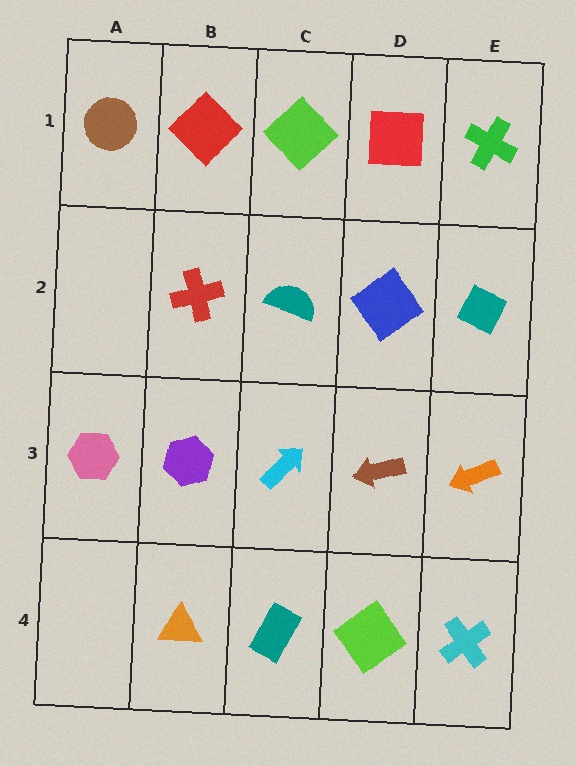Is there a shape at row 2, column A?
No, that cell is empty.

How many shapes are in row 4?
4 shapes.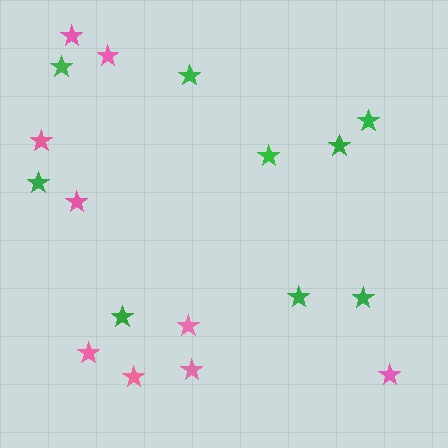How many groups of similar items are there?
There are 2 groups: one group of pink stars (9) and one group of green stars (9).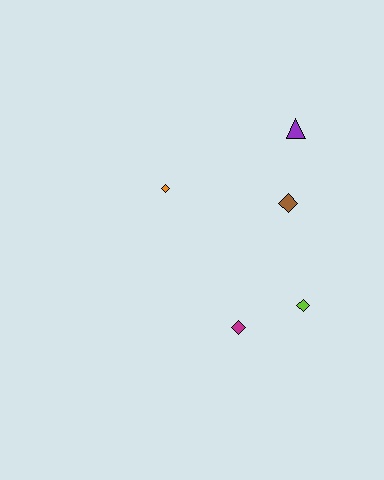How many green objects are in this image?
There are no green objects.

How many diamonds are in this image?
There are 4 diamonds.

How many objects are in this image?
There are 5 objects.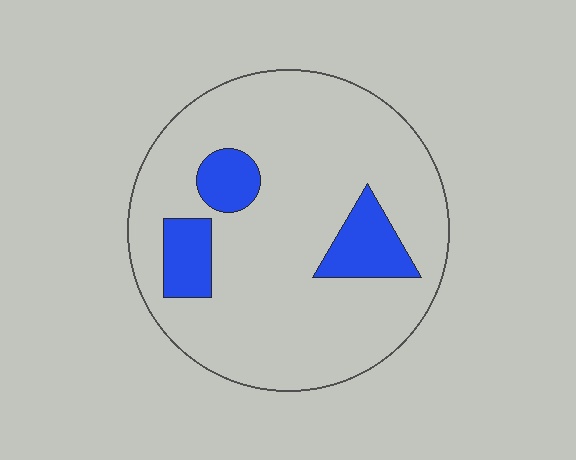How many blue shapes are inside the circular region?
3.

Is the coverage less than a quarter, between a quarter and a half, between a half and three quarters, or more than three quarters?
Less than a quarter.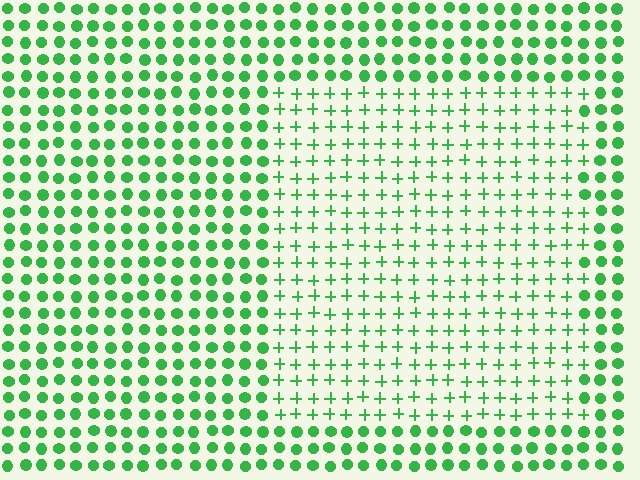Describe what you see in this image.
The image is filled with small green elements arranged in a uniform grid. A rectangle-shaped region contains plus signs, while the surrounding area contains circles. The boundary is defined purely by the change in element shape.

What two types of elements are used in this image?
The image uses plus signs inside the rectangle region and circles outside it.